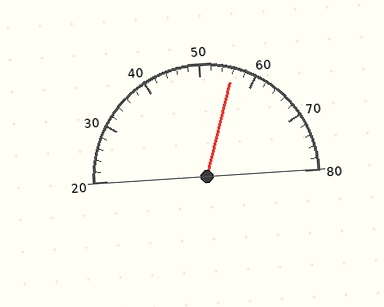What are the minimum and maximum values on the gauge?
The gauge ranges from 20 to 80.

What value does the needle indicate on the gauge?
The needle indicates approximately 56.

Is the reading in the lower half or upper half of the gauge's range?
The reading is in the upper half of the range (20 to 80).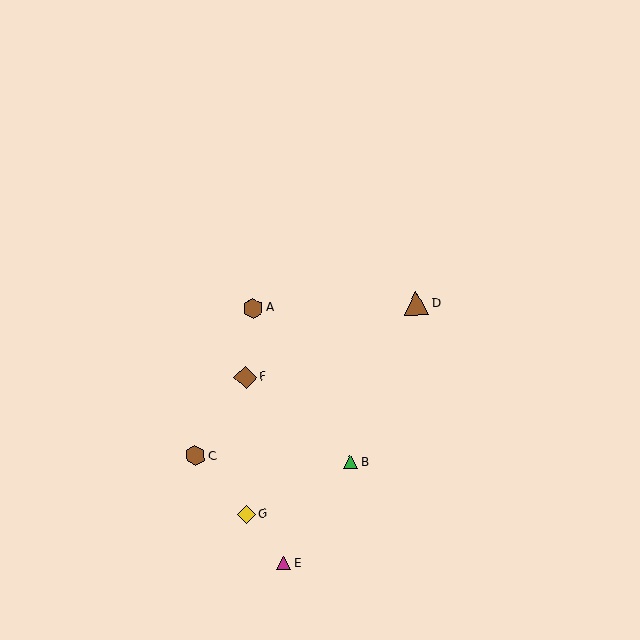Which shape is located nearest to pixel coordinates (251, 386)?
The brown diamond (labeled F) at (246, 377) is nearest to that location.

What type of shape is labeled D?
Shape D is a brown triangle.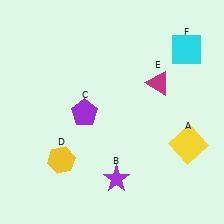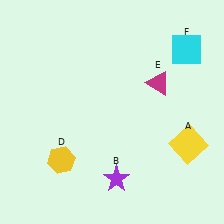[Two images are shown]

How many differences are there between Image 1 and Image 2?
There is 1 difference between the two images.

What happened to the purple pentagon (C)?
The purple pentagon (C) was removed in Image 2. It was in the bottom-left area of Image 1.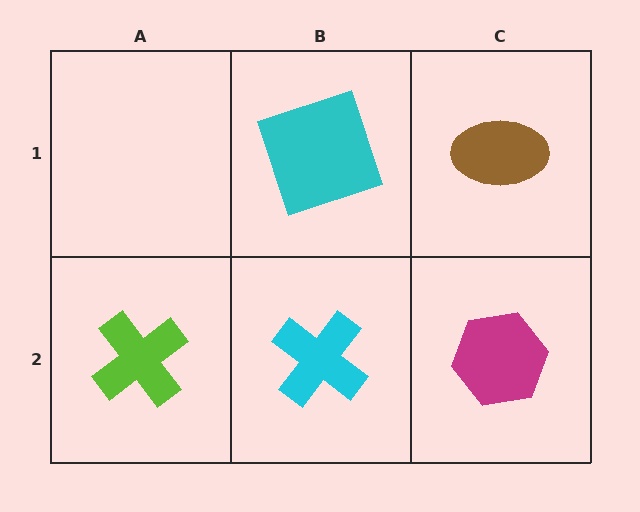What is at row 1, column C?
A brown ellipse.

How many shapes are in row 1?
2 shapes.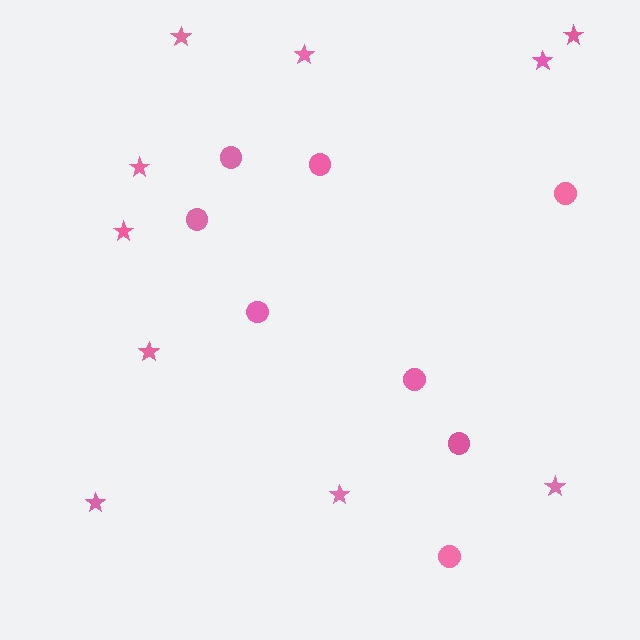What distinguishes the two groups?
There are 2 groups: one group of circles (8) and one group of stars (10).